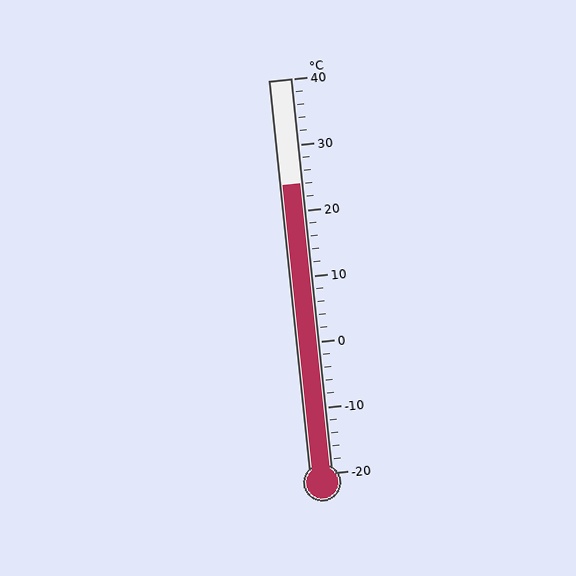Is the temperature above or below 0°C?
The temperature is above 0°C.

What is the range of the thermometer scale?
The thermometer scale ranges from -20°C to 40°C.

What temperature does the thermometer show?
The thermometer shows approximately 24°C.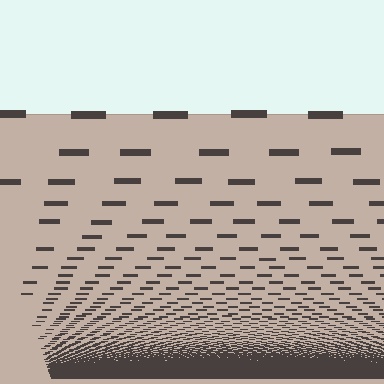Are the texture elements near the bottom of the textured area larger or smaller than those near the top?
Smaller. The gradient is inverted — elements near the bottom are smaller and denser.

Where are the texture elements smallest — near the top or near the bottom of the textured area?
Near the bottom.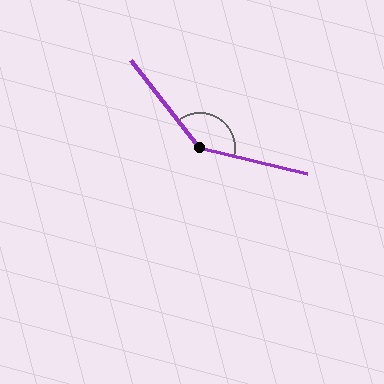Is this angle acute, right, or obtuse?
It is obtuse.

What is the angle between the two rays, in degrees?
Approximately 141 degrees.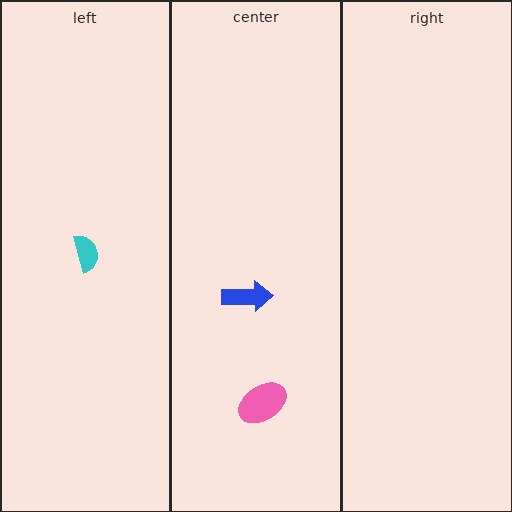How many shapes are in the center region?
2.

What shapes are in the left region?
The cyan semicircle.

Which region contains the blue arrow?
The center region.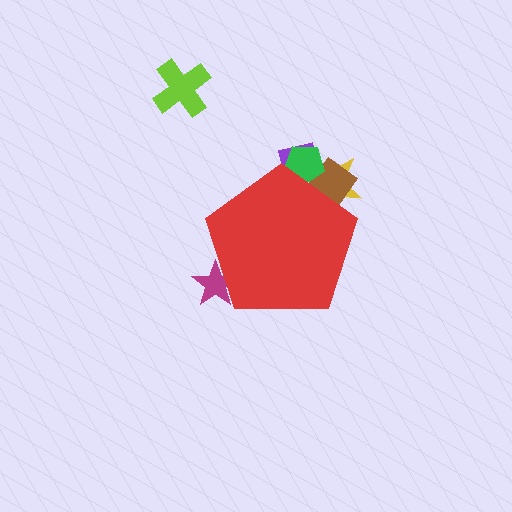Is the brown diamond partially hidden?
Yes, the brown diamond is partially hidden behind the red pentagon.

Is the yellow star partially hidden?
Yes, the yellow star is partially hidden behind the red pentagon.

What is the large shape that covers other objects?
A red pentagon.